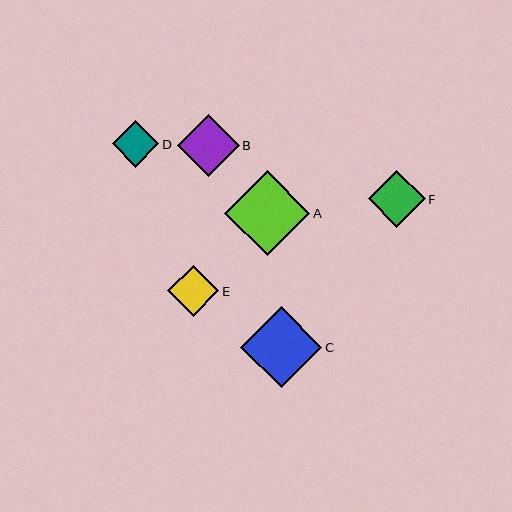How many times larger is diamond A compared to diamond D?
Diamond A is approximately 1.8 times the size of diamond D.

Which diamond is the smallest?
Diamond D is the smallest with a size of approximately 46 pixels.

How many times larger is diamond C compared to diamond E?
Diamond C is approximately 1.6 times the size of diamond E.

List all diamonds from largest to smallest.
From largest to smallest: A, C, B, F, E, D.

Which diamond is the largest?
Diamond A is the largest with a size of approximately 85 pixels.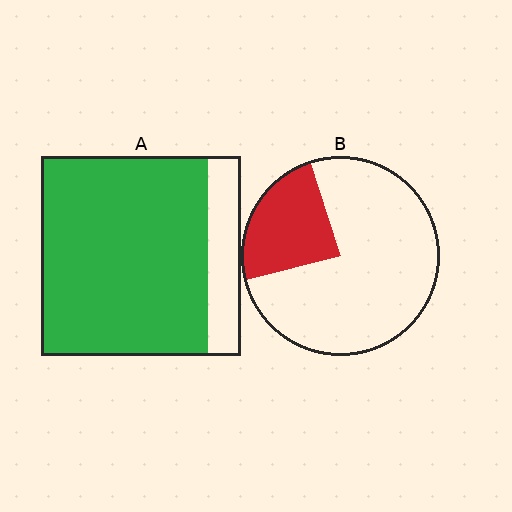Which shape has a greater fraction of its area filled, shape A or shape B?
Shape A.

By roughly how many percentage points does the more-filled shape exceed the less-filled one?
By roughly 60 percentage points (A over B).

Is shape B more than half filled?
No.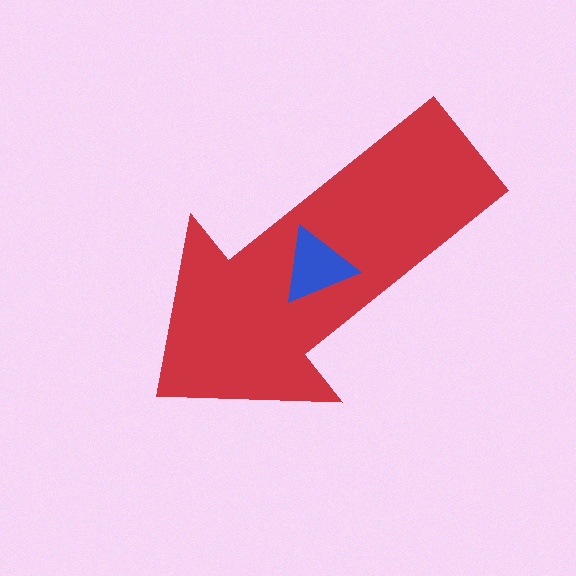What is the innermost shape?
The blue triangle.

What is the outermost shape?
The red arrow.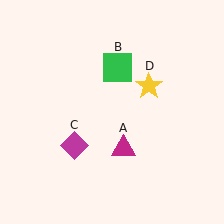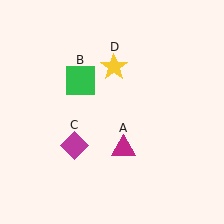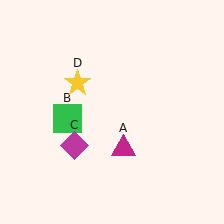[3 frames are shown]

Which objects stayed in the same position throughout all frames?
Magenta triangle (object A) and magenta diamond (object C) remained stationary.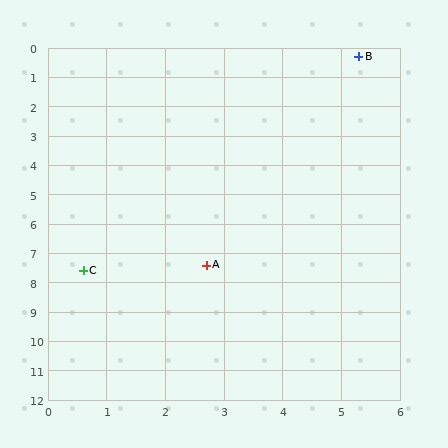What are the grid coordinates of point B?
Point B is at approximately (5.3, 0.3).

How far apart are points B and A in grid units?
Points B and A are about 7.6 grid units apart.